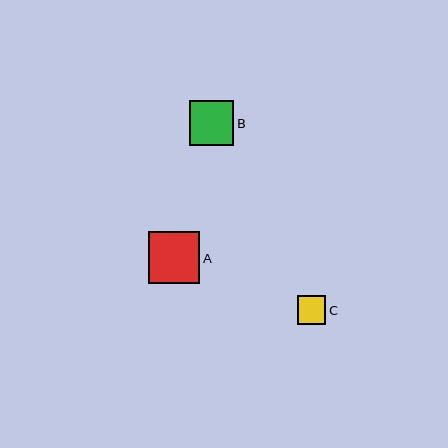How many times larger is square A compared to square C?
Square A is approximately 1.8 times the size of square C.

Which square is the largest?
Square A is the largest with a size of approximately 52 pixels.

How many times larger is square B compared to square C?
Square B is approximately 1.6 times the size of square C.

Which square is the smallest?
Square C is the smallest with a size of approximately 28 pixels.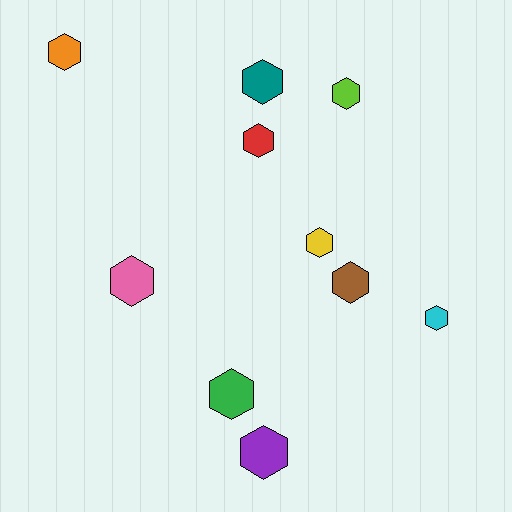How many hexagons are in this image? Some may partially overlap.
There are 10 hexagons.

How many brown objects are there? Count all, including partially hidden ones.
There is 1 brown object.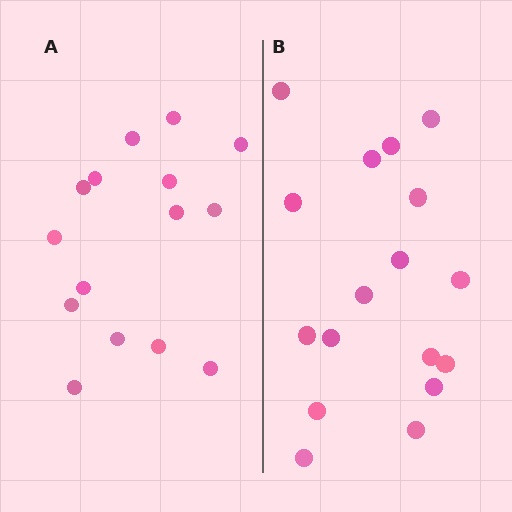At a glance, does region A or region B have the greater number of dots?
Region B (the right region) has more dots.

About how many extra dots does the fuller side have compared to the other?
Region B has just a few more — roughly 2 or 3 more dots than region A.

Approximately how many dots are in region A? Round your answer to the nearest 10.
About 20 dots. (The exact count is 15, which rounds to 20.)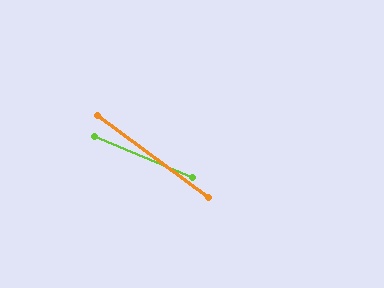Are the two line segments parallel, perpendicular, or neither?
Neither parallel nor perpendicular — they differ by about 13°.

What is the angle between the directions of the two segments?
Approximately 13 degrees.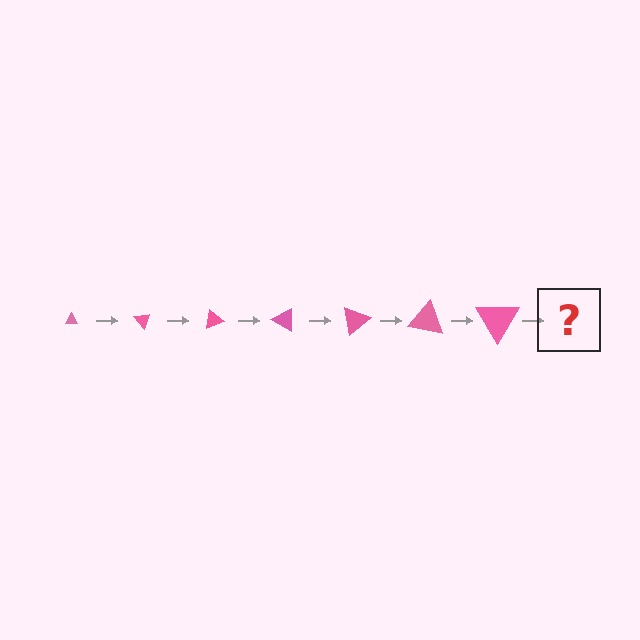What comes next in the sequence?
The next element should be a triangle, larger than the previous one and rotated 350 degrees from the start.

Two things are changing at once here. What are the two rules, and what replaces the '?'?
The two rules are that the triangle grows larger each step and it rotates 50 degrees each step. The '?' should be a triangle, larger than the previous one and rotated 350 degrees from the start.